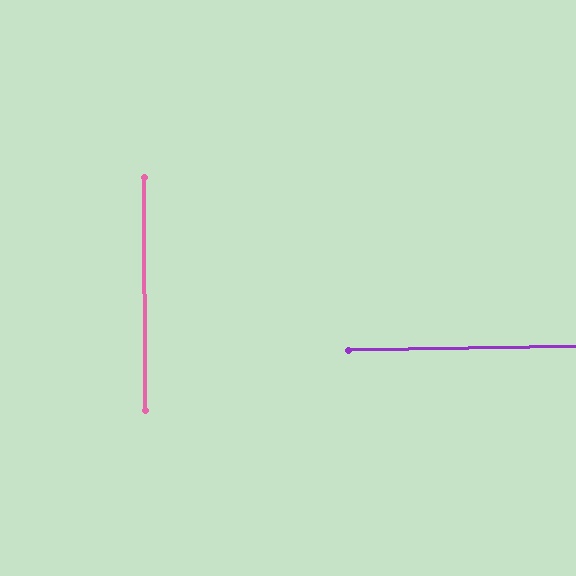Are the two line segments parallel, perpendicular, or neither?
Perpendicular — they meet at approximately 89°.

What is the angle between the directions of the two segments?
Approximately 89 degrees.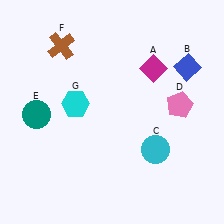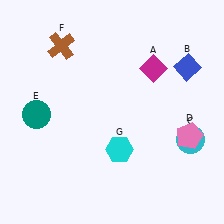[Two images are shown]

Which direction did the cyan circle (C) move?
The cyan circle (C) moved right.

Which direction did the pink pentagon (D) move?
The pink pentagon (D) moved down.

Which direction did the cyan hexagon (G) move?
The cyan hexagon (G) moved down.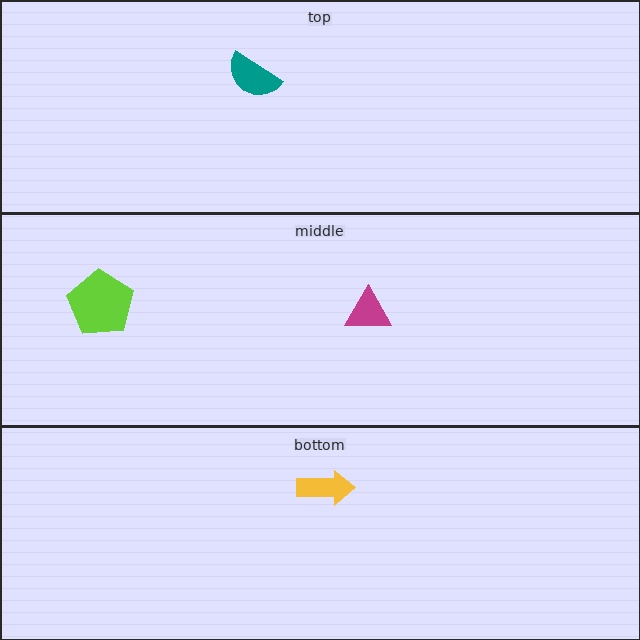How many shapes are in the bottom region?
1.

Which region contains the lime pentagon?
The middle region.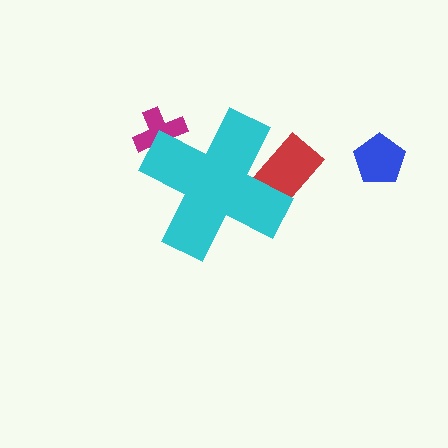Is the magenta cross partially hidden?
Yes, the magenta cross is partially hidden behind the cyan cross.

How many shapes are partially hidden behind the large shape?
2 shapes are partially hidden.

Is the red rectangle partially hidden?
Yes, the red rectangle is partially hidden behind the cyan cross.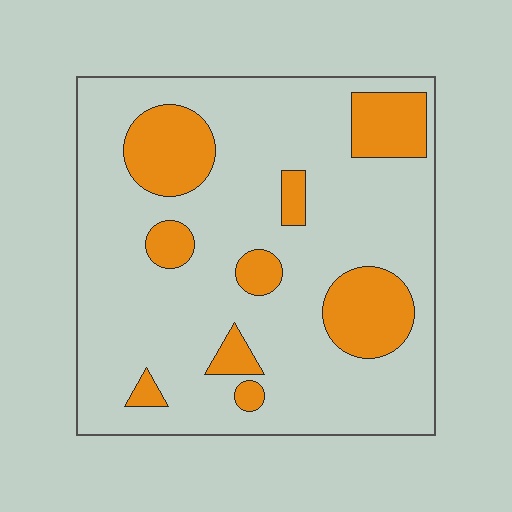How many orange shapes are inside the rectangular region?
9.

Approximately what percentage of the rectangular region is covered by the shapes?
Approximately 20%.